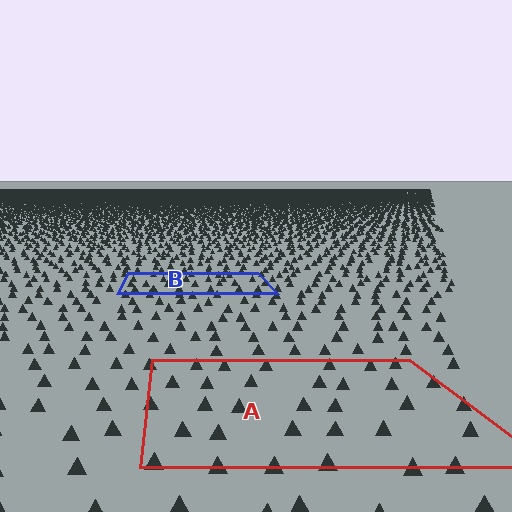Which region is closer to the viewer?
Region A is closer. The texture elements there are larger and more spread out.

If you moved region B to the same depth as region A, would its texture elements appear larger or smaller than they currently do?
They would appear larger. At a closer depth, the same texture elements are projected at a bigger on-screen size.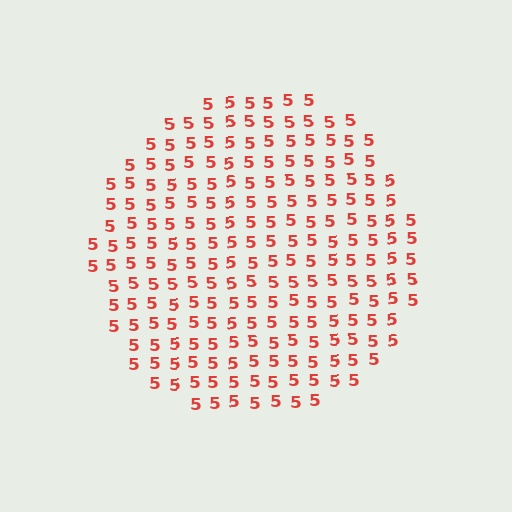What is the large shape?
The large shape is a circle.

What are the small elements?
The small elements are digit 5's.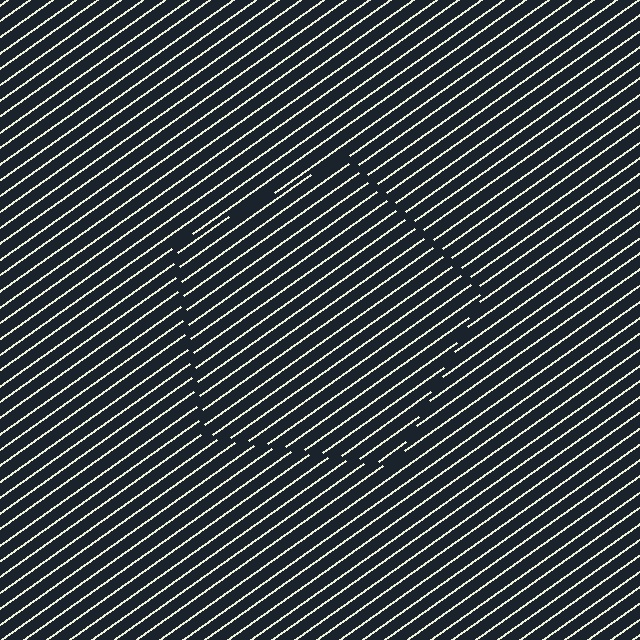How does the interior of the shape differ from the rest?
The interior of the shape contains the same grating, shifted by half a period — the contour is defined by the phase discontinuity where line-ends from the inner and outer gratings abut.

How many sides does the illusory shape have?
5 sides — the line-ends trace a pentagon.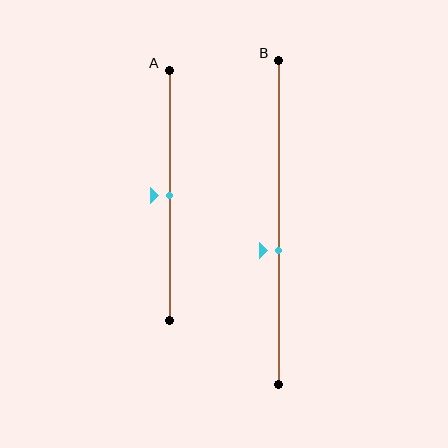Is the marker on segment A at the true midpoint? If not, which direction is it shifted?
Yes, the marker on segment A is at the true midpoint.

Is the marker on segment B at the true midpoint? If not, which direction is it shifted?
No, the marker on segment B is shifted downward by about 9% of the segment length.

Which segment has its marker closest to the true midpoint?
Segment A has its marker closest to the true midpoint.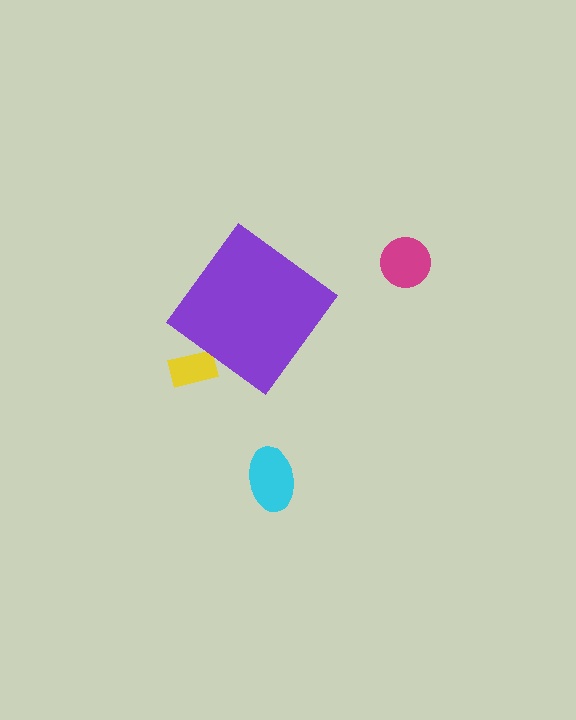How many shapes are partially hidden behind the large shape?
1 shape is partially hidden.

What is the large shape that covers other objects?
A purple diamond.